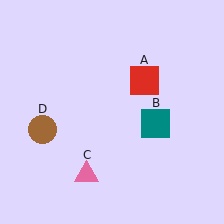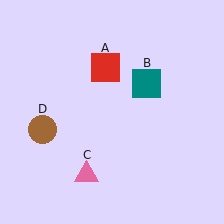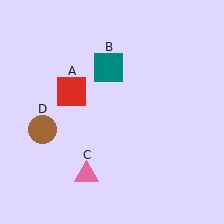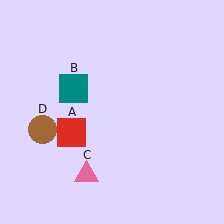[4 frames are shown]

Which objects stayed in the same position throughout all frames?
Pink triangle (object C) and brown circle (object D) remained stationary.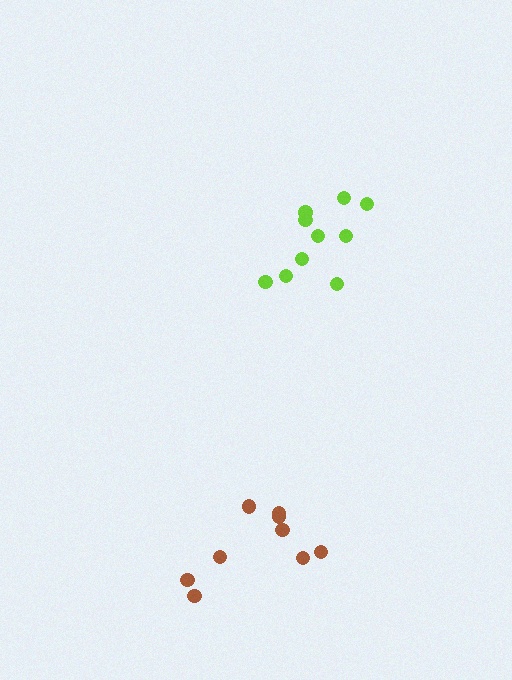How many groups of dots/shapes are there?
There are 2 groups.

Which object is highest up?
The lime cluster is topmost.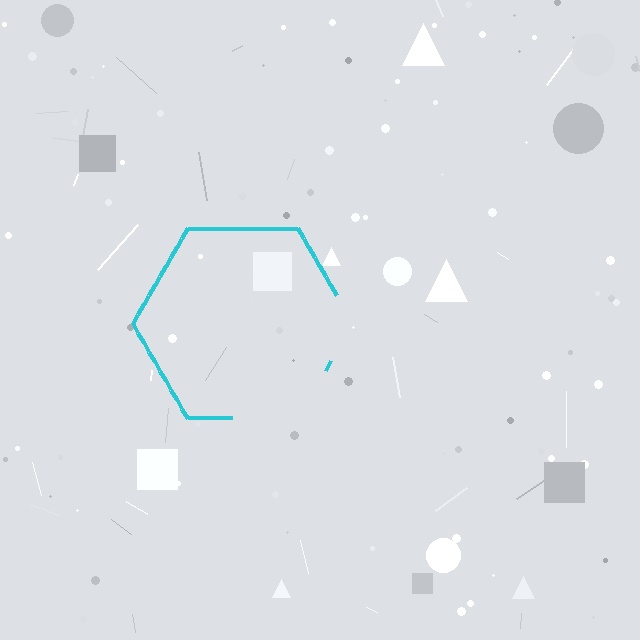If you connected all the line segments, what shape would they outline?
They would outline a hexagon.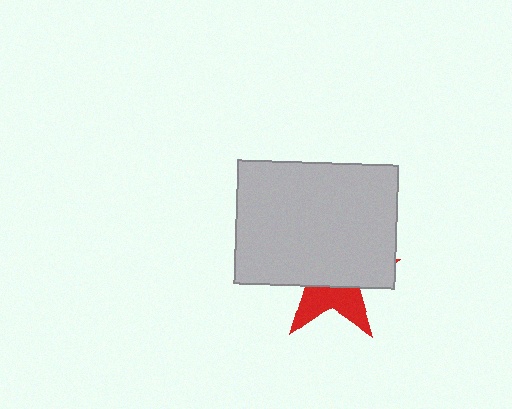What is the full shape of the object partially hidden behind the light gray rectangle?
The partially hidden object is a red star.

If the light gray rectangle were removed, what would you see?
You would see the complete red star.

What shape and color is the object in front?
The object in front is a light gray rectangle.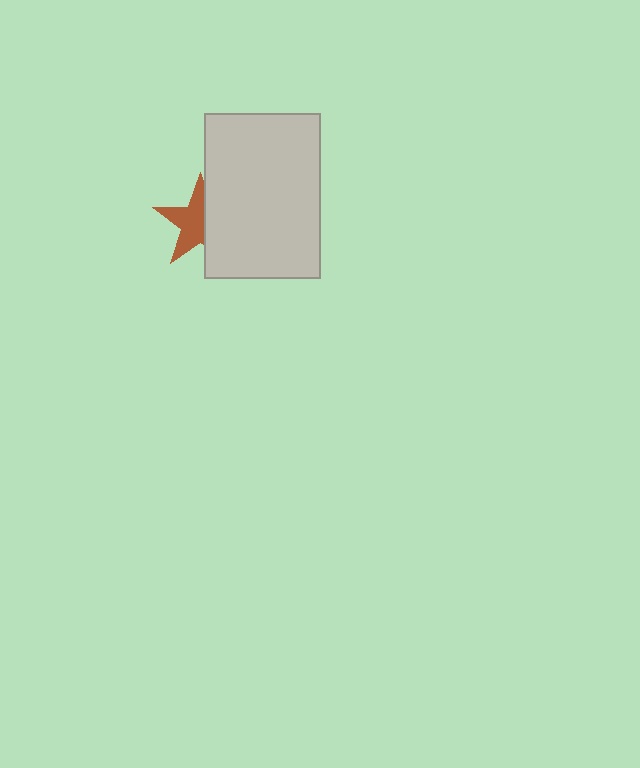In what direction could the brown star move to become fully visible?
The brown star could move left. That would shift it out from behind the light gray rectangle entirely.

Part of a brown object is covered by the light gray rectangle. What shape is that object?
It is a star.